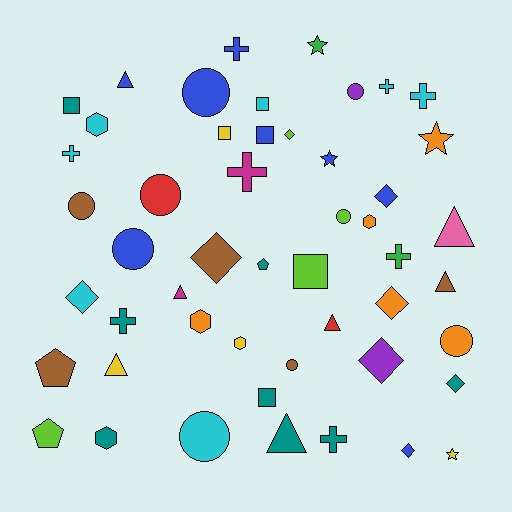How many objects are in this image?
There are 50 objects.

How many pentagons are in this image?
There are 3 pentagons.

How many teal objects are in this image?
There are 8 teal objects.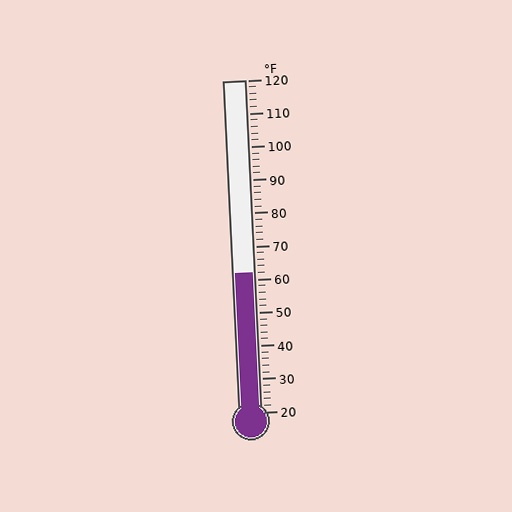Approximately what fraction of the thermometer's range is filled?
The thermometer is filled to approximately 40% of its range.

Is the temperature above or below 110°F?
The temperature is below 110°F.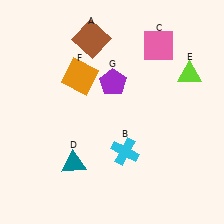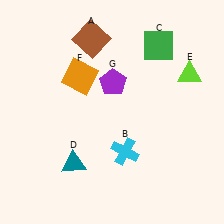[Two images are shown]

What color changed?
The square (C) changed from pink in Image 1 to green in Image 2.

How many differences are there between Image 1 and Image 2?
There is 1 difference between the two images.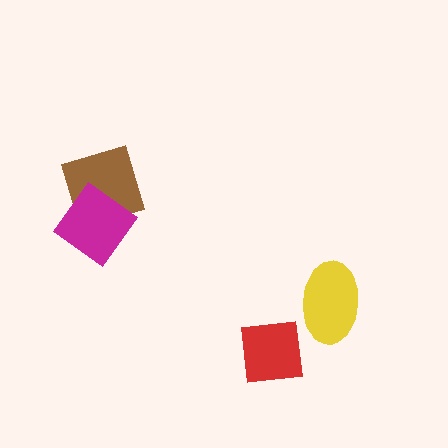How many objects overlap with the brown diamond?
1 object overlaps with the brown diamond.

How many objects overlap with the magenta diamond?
1 object overlaps with the magenta diamond.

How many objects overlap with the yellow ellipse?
0 objects overlap with the yellow ellipse.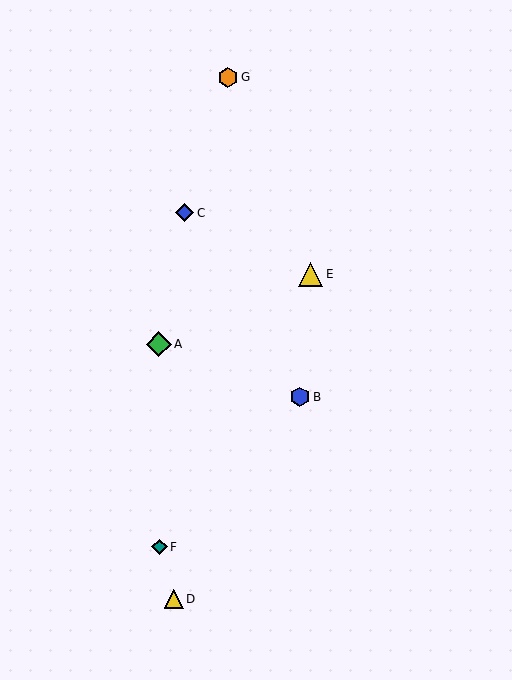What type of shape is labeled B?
Shape B is a blue hexagon.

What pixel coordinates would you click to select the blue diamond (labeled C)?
Click at (184, 213) to select the blue diamond C.